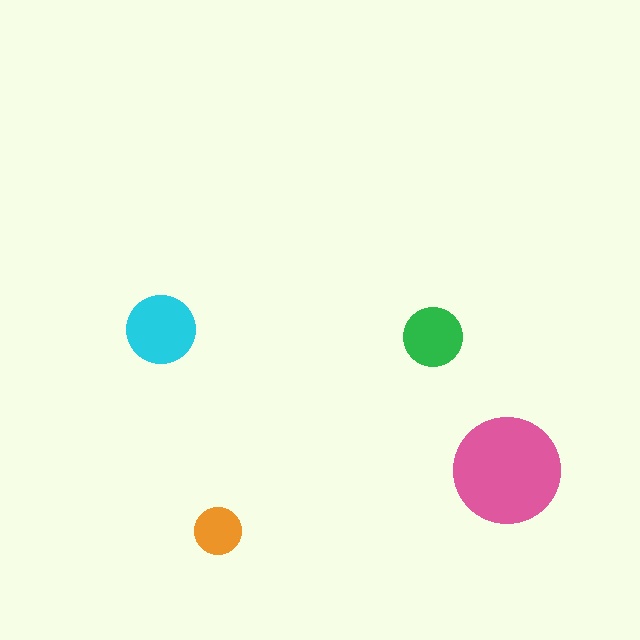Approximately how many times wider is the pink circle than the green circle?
About 2 times wider.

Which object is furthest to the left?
The cyan circle is leftmost.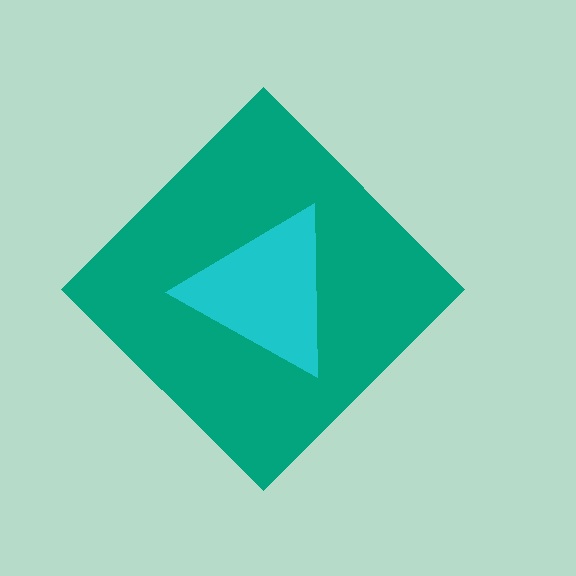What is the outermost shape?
The teal diamond.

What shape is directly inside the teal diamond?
The cyan triangle.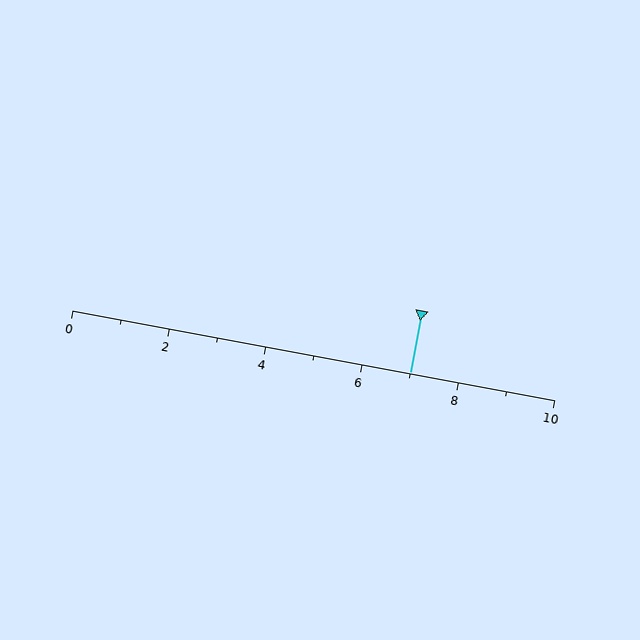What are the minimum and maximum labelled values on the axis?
The axis runs from 0 to 10.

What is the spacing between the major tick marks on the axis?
The major ticks are spaced 2 apart.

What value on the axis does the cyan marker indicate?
The marker indicates approximately 7.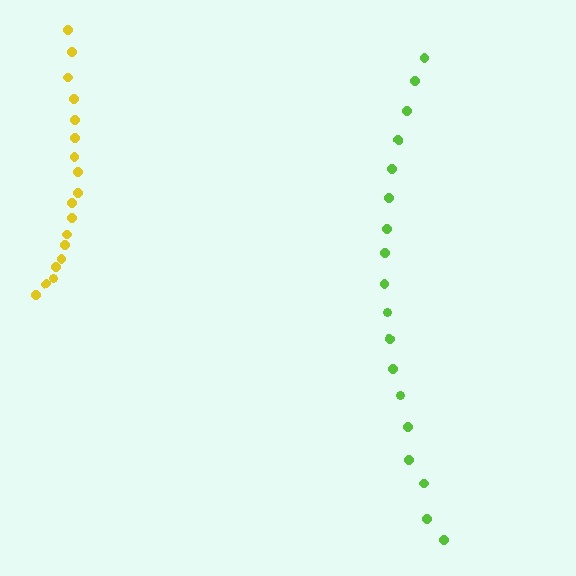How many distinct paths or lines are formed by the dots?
There are 2 distinct paths.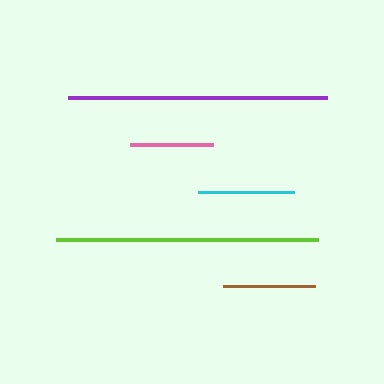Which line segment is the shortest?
The pink line is the shortest at approximately 83 pixels.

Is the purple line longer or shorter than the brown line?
The purple line is longer than the brown line.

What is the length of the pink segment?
The pink segment is approximately 83 pixels long.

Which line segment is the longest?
The lime line is the longest at approximately 262 pixels.